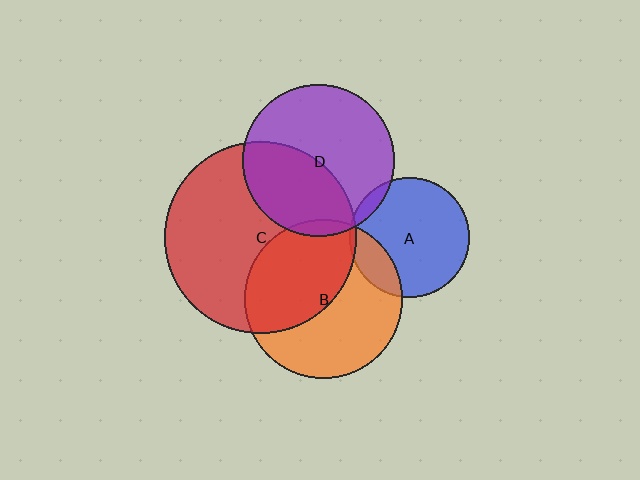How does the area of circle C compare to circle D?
Approximately 1.6 times.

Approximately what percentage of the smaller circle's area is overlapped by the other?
Approximately 45%.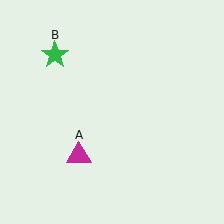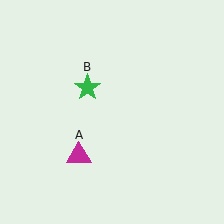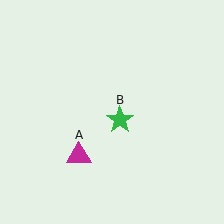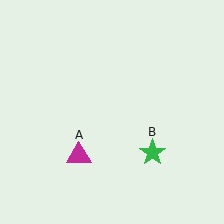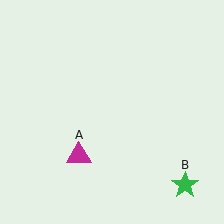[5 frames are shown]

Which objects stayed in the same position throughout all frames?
Magenta triangle (object A) remained stationary.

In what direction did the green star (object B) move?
The green star (object B) moved down and to the right.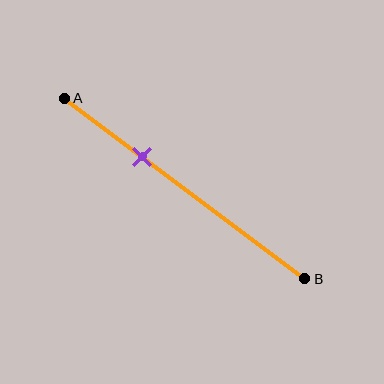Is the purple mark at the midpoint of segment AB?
No, the mark is at about 30% from A, not at the 50% midpoint.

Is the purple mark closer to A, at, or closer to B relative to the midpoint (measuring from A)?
The purple mark is closer to point A than the midpoint of segment AB.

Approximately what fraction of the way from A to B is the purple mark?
The purple mark is approximately 30% of the way from A to B.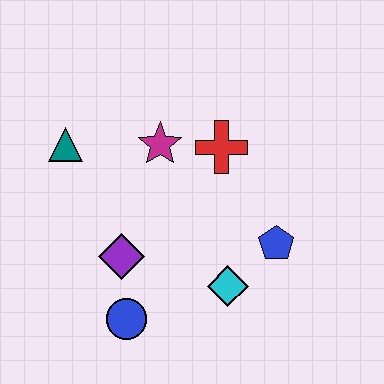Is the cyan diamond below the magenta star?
Yes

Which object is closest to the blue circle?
The purple diamond is closest to the blue circle.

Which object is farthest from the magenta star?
The blue circle is farthest from the magenta star.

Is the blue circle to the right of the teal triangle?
Yes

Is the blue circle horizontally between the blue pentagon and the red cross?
No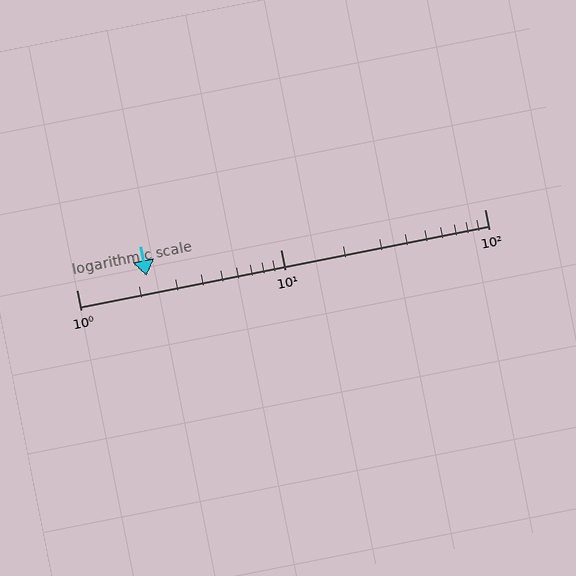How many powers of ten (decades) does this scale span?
The scale spans 2 decades, from 1 to 100.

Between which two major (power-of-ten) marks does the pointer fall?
The pointer is between 1 and 10.